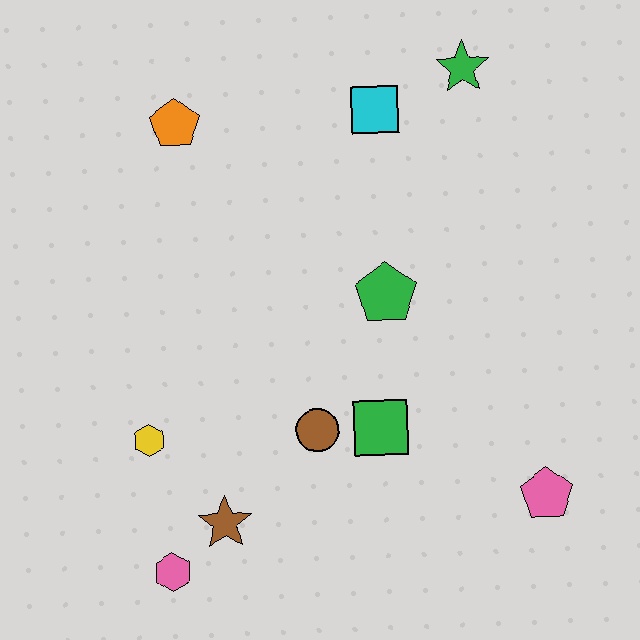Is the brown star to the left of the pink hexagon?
No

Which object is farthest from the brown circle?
The green star is farthest from the brown circle.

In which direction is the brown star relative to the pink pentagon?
The brown star is to the left of the pink pentagon.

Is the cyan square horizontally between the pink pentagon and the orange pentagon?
Yes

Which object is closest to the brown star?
The pink hexagon is closest to the brown star.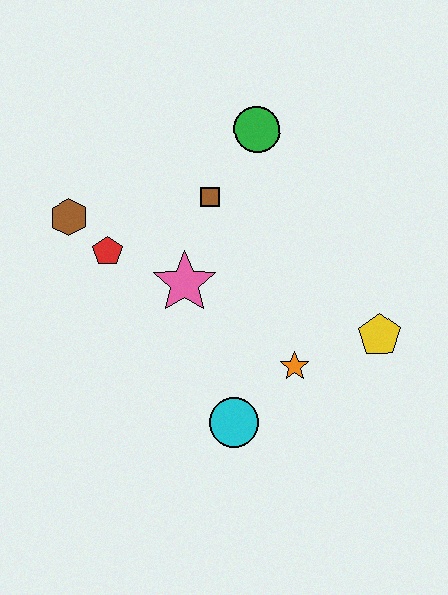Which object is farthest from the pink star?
The yellow pentagon is farthest from the pink star.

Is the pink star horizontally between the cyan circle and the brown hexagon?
Yes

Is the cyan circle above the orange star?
No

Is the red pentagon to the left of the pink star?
Yes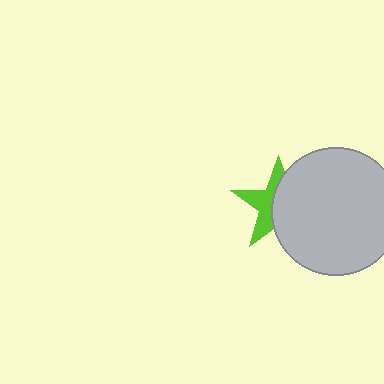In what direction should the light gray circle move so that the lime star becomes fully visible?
The light gray circle should move right. That is the shortest direction to clear the overlap and leave the lime star fully visible.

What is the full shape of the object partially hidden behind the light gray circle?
The partially hidden object is a lime star.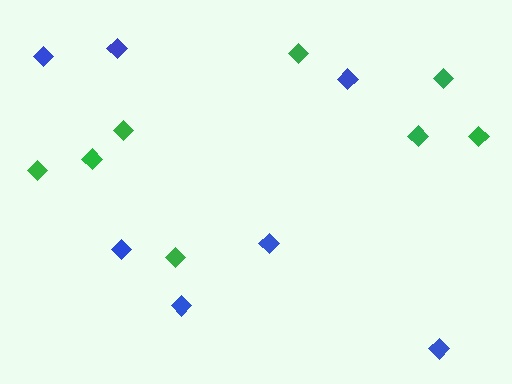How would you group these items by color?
There are 2 groups: one group of green diamonds (8) and one group of blue diamonds (7).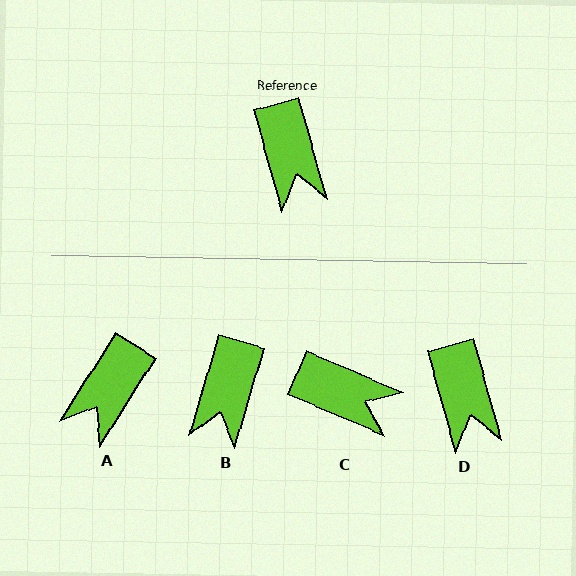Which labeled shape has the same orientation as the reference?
D.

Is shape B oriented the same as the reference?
No, it is off by about 32 degrees.